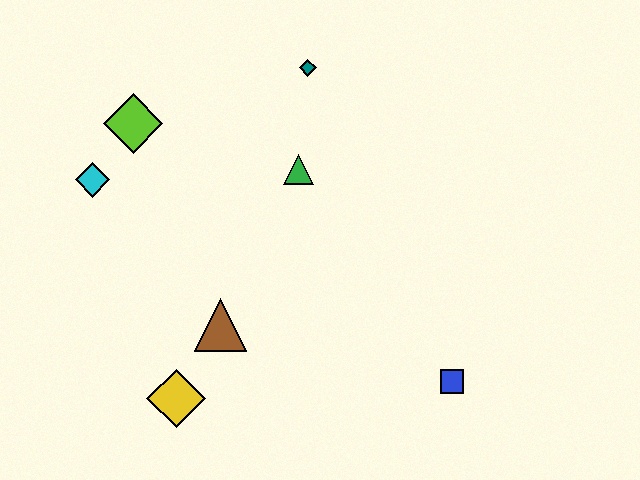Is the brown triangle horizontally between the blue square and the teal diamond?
No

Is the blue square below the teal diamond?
Yes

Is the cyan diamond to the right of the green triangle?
No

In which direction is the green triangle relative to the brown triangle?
The green triangle is above the brown triangle.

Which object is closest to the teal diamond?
The green triangle is closest to the teal diamond.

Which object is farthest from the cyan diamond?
The blue square is farthest from the cyan diamond.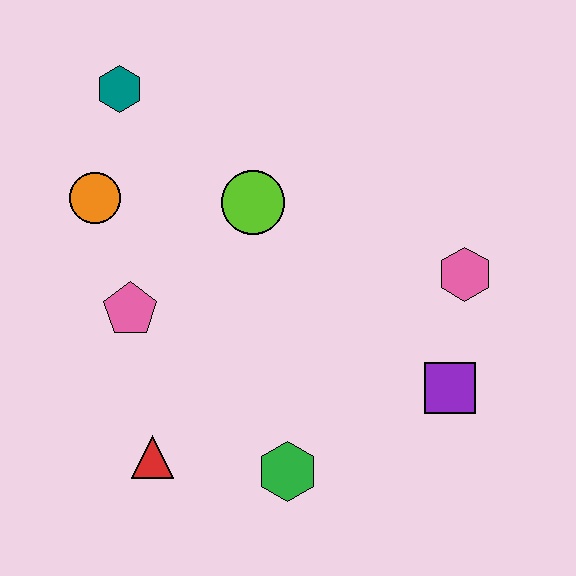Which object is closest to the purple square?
The pink hexagon is closest to the purple square.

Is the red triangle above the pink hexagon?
No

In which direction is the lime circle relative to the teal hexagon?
The lime circle is to the right of the teal hexagon.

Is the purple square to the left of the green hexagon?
No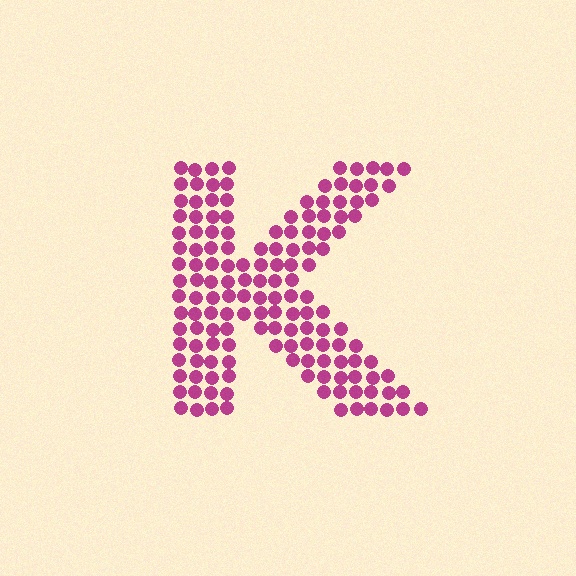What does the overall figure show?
The overall figure shows the letter K.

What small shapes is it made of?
It is made of small circles.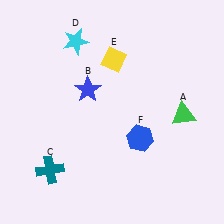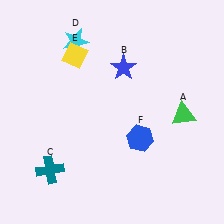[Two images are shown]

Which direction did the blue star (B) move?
The blue star (B) moved right.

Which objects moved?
The objects that moved are: the blue star (B), the yellow diamond (E).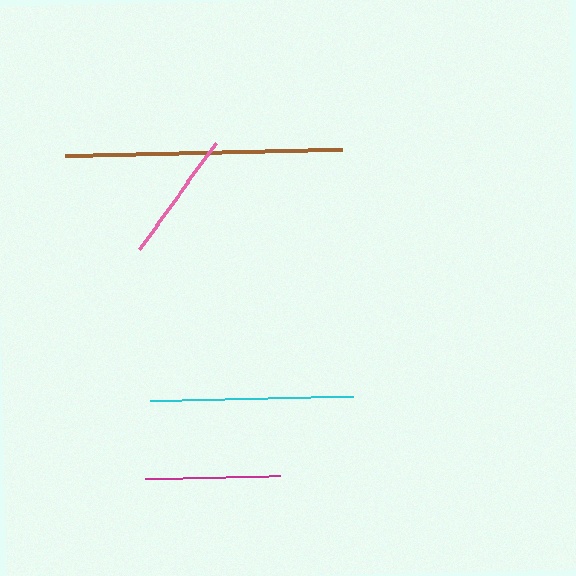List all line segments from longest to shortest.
From longest to shortest: brown, cyan, magenta, pink.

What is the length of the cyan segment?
The cyan segment is approximately 203 pixels long.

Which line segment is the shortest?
The pink line is the shortest at approximately 132 pixels.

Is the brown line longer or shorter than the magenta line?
The brown line is longer than the magenta line.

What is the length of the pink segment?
The pink segment is approximately 132 pixels long.